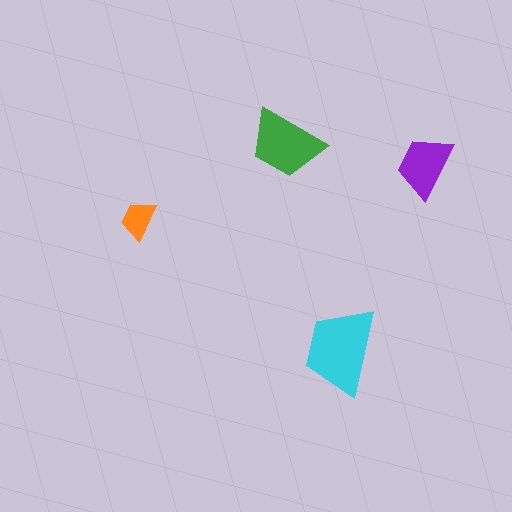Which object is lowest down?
The cyan trapezoid is bottommost.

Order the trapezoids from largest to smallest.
the cyan one, the green one, the purple one, the orange one.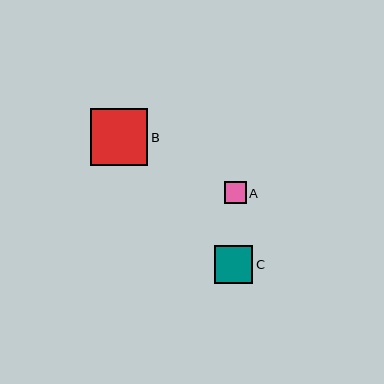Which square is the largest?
Square B is the largest with a size of approximately 57 pixels.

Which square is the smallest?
Square A is the smallest with a size of approximately 22 pixels.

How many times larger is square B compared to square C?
Square B is approximately 1.5 times the size of square C.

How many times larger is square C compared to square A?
Square C is approximately 1.7 times the size of square A.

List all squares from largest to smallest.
From largest to smallest: B, C, A.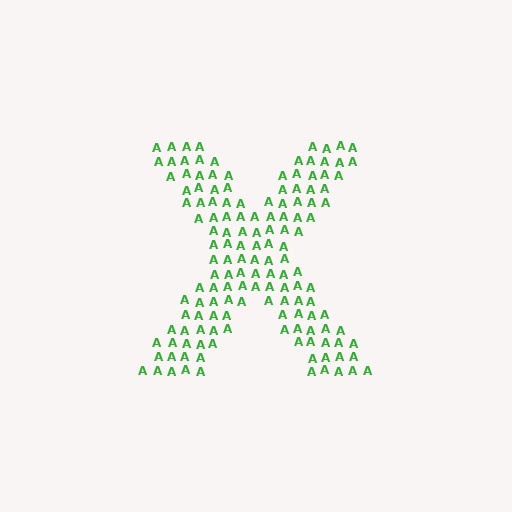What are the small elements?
The small elements are letter A's.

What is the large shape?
The large shape is the letter X.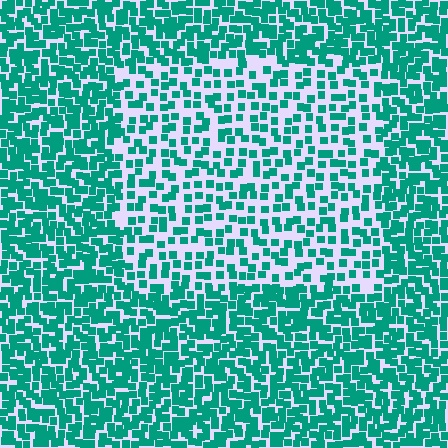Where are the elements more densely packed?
The elements are more densely packed outside the rectangle boundary.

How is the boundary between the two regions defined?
The boundary is defined by a change in element density (approximately 1.9x ratio). All elements are the same color, size, and shape.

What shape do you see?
I see a rectangle.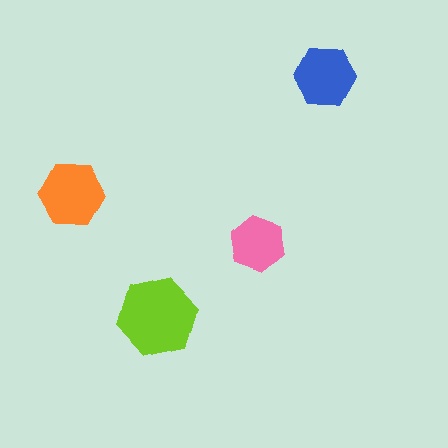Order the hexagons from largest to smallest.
the lime one, the orange one, the blue one, the pink one.